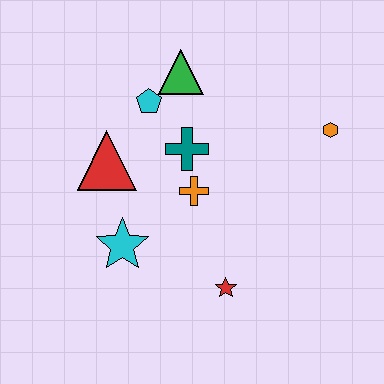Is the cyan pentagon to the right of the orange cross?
No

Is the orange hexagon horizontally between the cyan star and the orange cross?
No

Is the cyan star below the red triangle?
Yes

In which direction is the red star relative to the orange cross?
The red star is below the orange cross.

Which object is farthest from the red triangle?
The orange hexagon is farthest from the red triangle.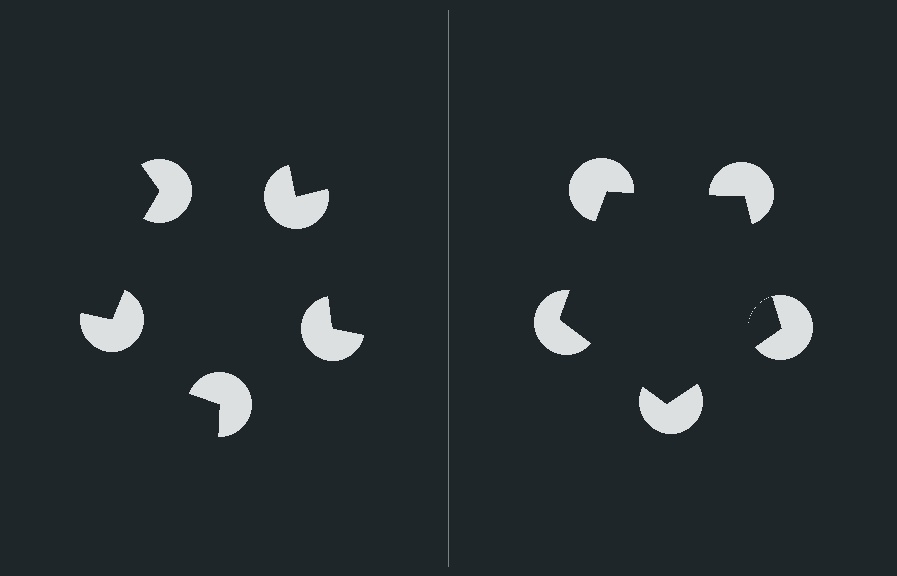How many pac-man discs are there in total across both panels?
10 — 5 on each side.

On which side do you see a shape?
An illusory pentagon appears on the right side. On the left side the wedge cuts are rotated, so no coherent shape forms.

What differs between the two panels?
The pac-man discs are positioned identically on both sides; only the wedge orientations differ. On the right they align to a pentagon; on the left they are misaligned.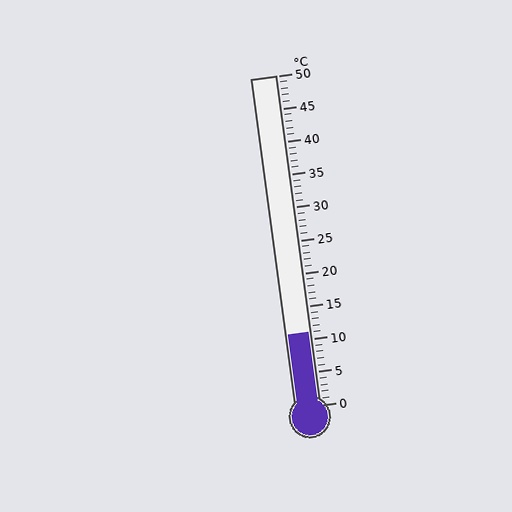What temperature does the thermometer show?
The thermometer shows approximately 11°C.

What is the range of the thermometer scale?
The thermometer scale ranges from 0°C to 50°C.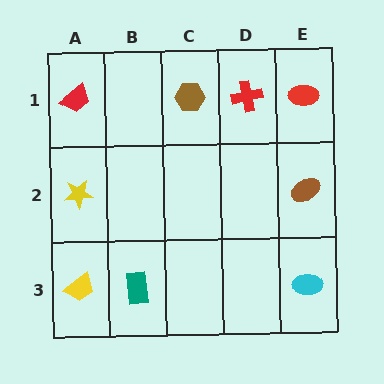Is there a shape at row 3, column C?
No, that cell is empty.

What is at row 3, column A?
A yellow trapezoid.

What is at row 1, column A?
A red trapezoid.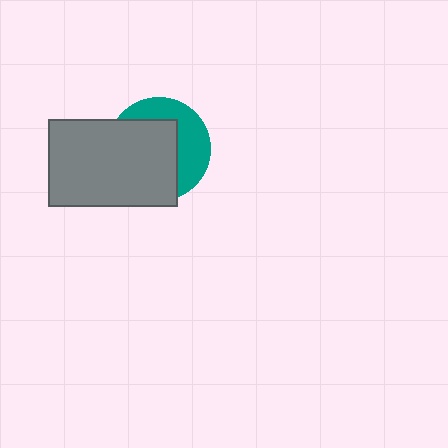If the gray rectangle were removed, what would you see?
You would see the complete teal circle.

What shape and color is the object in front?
The object in front is a gray rectangle.